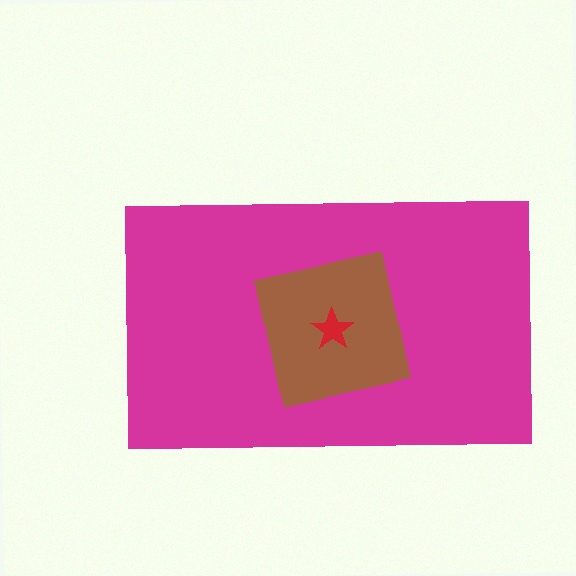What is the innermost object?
The red star.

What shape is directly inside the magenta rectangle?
The brown square.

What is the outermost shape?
The magenta rectangle.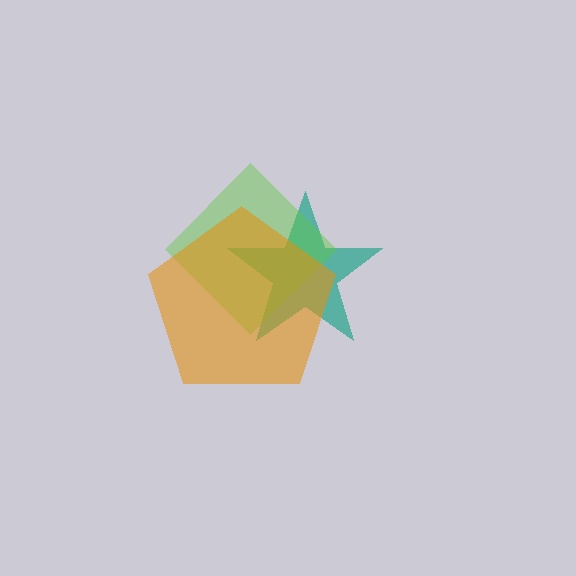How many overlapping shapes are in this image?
There are 3 overlapping shapes in the image.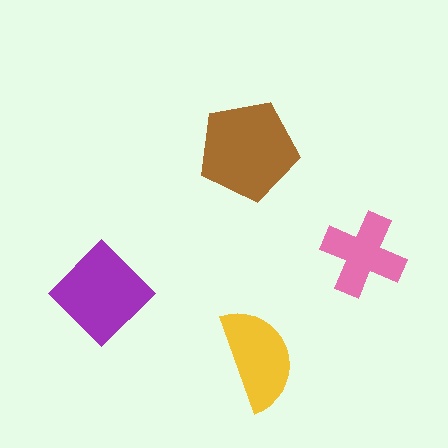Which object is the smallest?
The pink cross.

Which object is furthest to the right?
The pink cross is rightmost.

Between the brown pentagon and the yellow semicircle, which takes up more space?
The brown pentagon.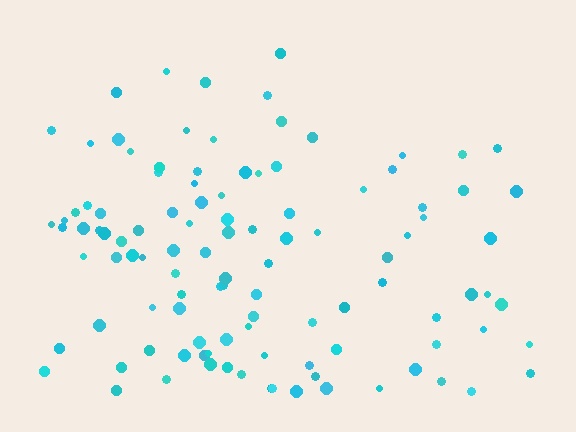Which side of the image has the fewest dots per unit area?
The top.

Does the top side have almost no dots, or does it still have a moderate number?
Still a moderate number, just noticeably fewer than the bottom.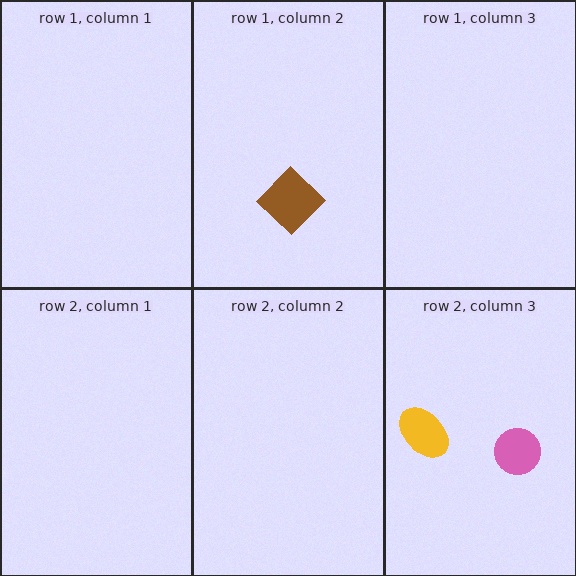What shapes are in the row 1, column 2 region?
The brown diamond.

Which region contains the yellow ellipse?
The row 2, column 3 region.